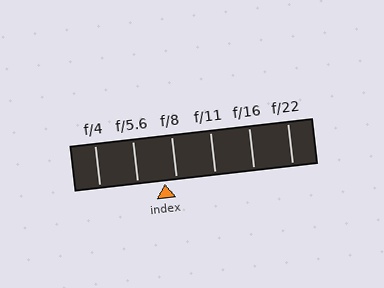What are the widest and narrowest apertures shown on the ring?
The widest aperture shown is f/4 and the narrowest is f/22.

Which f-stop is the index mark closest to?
The index mark is closest to f/8.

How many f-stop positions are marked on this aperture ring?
There are 6 f-stop positions marked.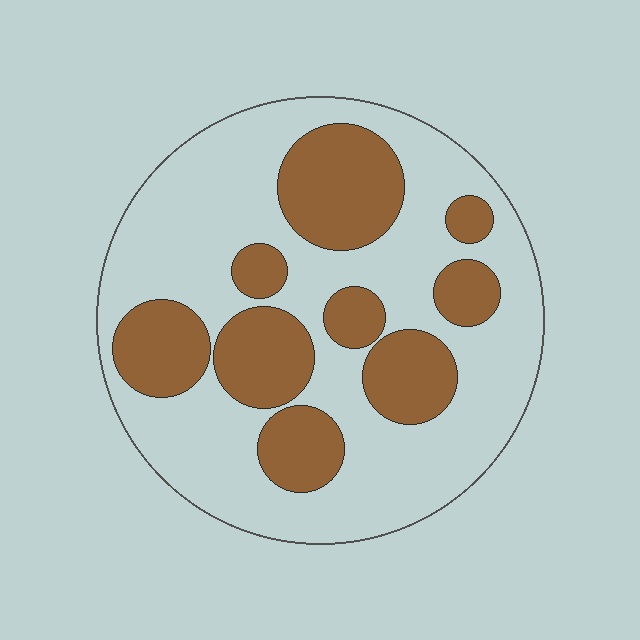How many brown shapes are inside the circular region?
9.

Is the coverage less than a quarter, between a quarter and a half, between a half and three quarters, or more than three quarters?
Between a quarter and a half.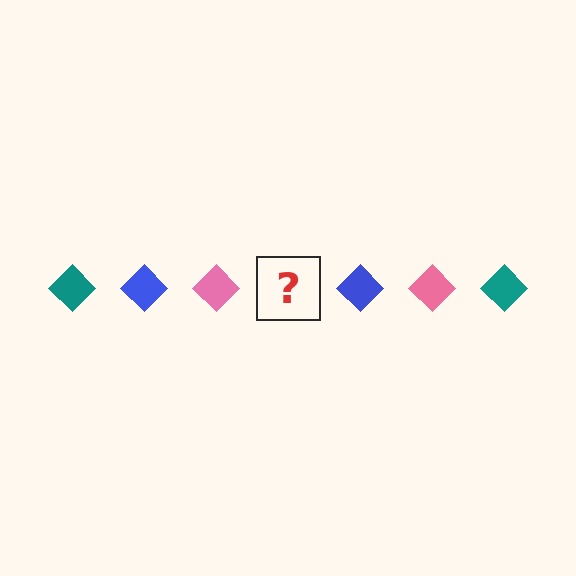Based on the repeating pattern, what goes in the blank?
The blank should be a teal diamond.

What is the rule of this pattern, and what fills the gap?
The rule is that the pattern cycles through teal, blue, pink diamonds. The gap should be filled with a teal diamond.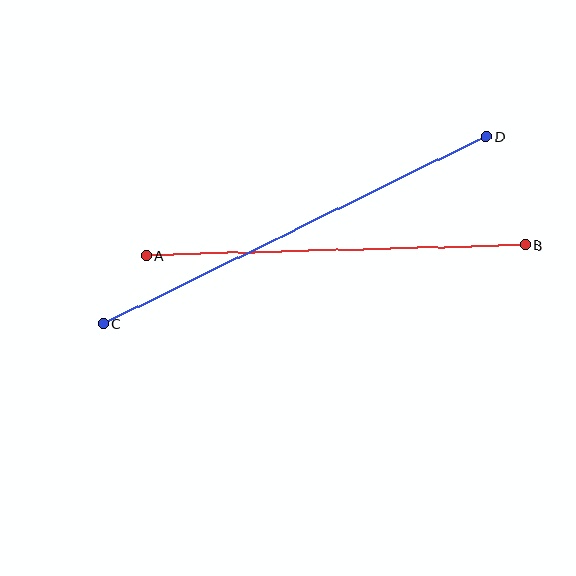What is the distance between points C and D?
The distance is approximately 427 pixels.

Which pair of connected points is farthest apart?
Points C and D are farthest apart.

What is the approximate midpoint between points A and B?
The midpoint is at approximately (336, 250) pixels.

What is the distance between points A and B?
The distance is approximately 379 pixels.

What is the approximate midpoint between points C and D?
The midpoint is at approximately (295, 230) pixels.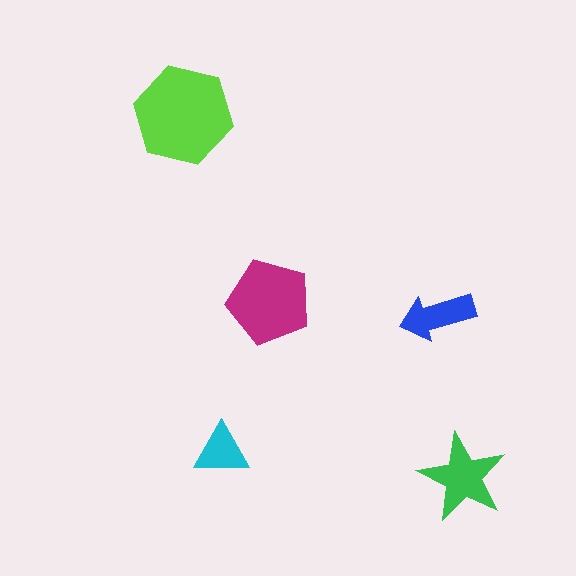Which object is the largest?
The lime hexagon.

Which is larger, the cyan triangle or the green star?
The green star.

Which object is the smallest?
The cyan triangle.